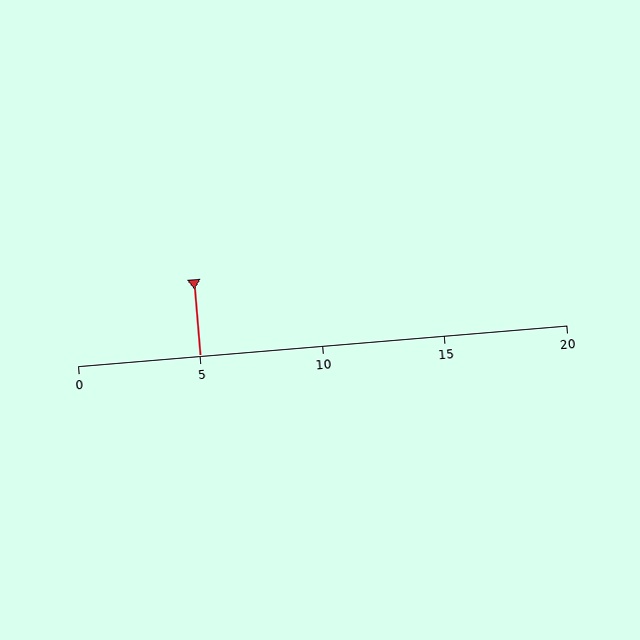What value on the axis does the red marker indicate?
The marker indicates approximately 5.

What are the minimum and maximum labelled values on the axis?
The axis runs from 0 to 20.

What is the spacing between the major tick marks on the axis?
The major ticks are spaced 5 apart.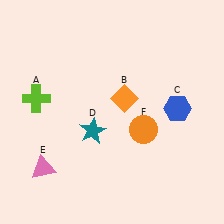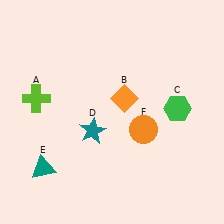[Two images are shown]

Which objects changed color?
C changed from blue to green. E changed from pink to teal.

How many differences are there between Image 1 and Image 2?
There are 2 differences between the two images.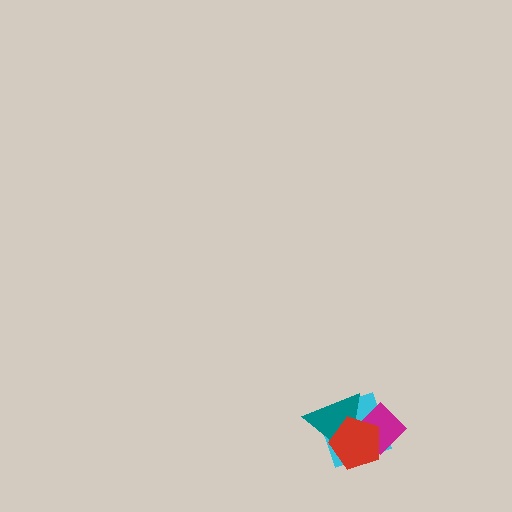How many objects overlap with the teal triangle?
3 objects overlap with the teal triangle.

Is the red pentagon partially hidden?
No, no other shape covers it.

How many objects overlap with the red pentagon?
3 objects overlap with the red pentagon.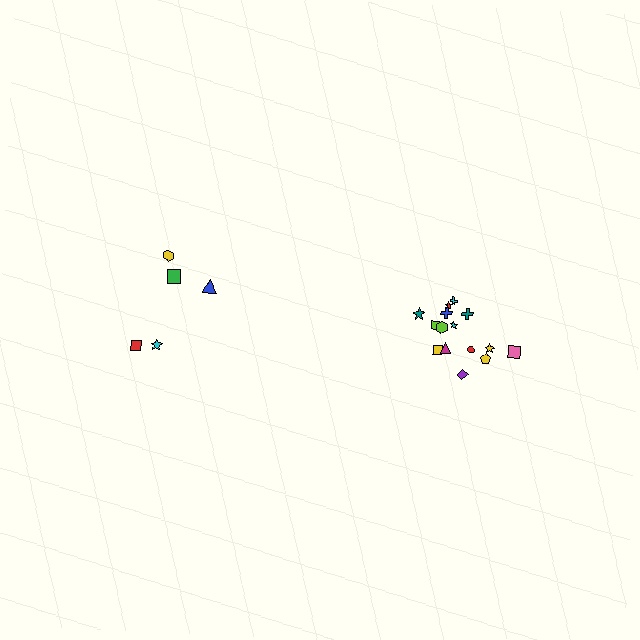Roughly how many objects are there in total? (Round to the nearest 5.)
Roughly 20 objects in total.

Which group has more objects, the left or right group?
The right group.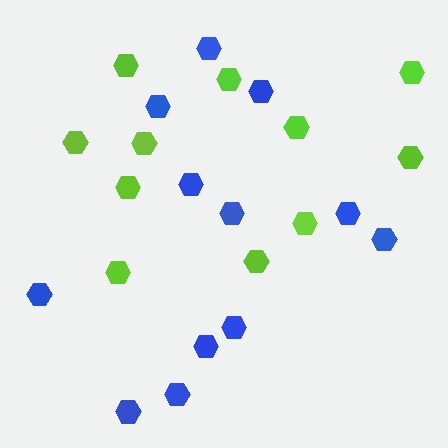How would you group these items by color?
There are 2 groups: one group of blue hexagons (12) and one group of lime hexagons (11).